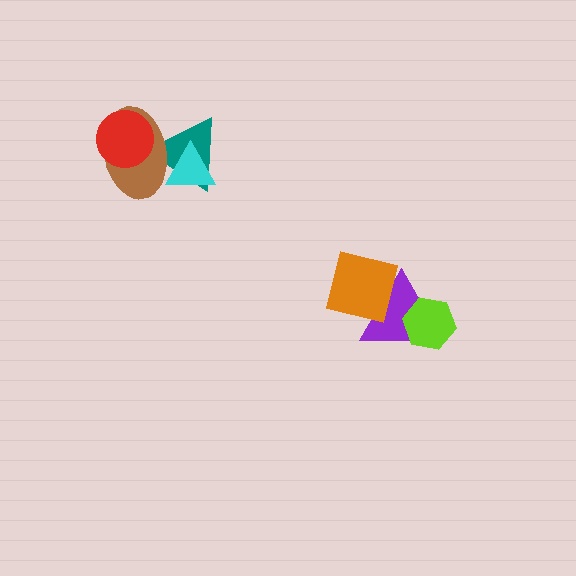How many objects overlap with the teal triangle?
2 objects overlap with the teal triangle.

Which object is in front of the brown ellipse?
The red circle is in front of the brown ellipse.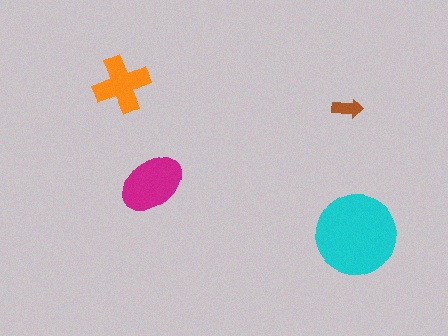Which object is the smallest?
The brown arrow.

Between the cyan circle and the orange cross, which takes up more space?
The cyan circle.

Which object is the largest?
The cyan circle.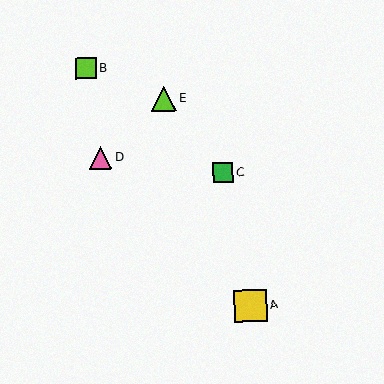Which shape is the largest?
The yellow square (labeled A) is the largest.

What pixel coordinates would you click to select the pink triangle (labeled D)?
Click at (100, 158) to select the pink triangle D.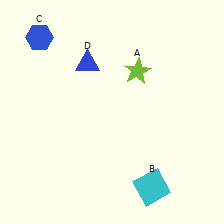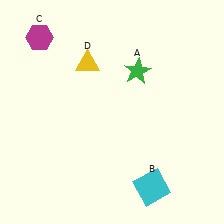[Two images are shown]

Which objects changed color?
A changed from lime to green. C changed from blue to magenta. D changed from blue to yellow.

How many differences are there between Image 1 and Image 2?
There are 3 differences between the two images.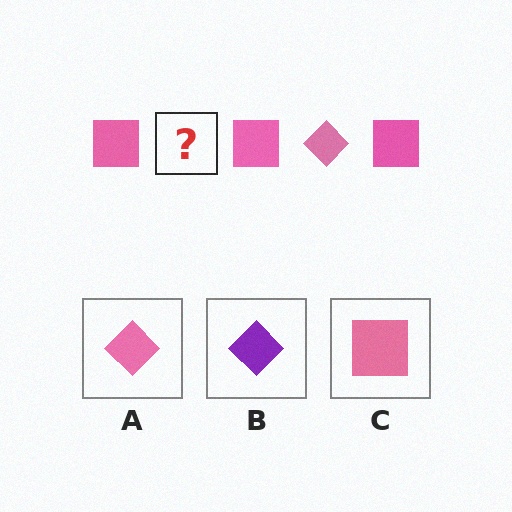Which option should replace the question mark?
Option A.